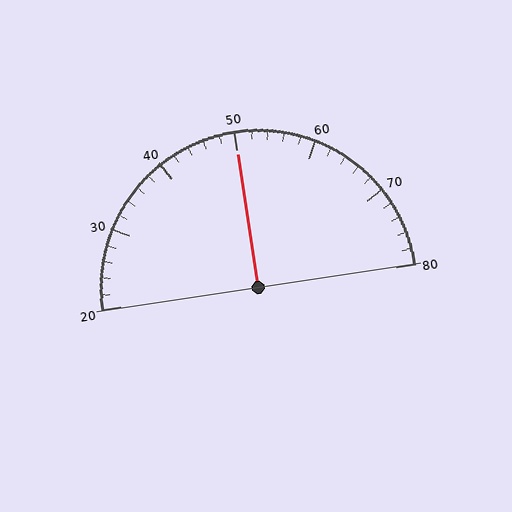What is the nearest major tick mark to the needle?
The nearest major tick mark is 50.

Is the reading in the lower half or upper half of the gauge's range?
The reading is in the upper half of the range (20 to 80).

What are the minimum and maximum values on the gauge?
The gauge ranges from 20 to 80.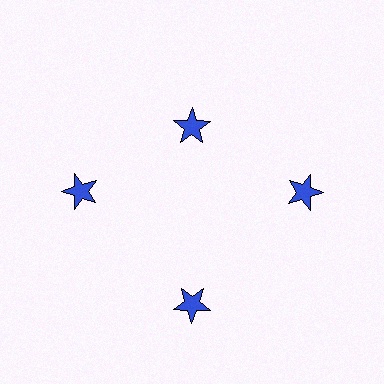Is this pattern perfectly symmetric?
No. The 4 blue stars are arranged in a ring, but one element near the 12 o'clock position is pulled inward toward the center, breaking the 4-fold rotational symmetry.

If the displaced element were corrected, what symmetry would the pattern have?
It would have 4-fold rotational symmetry — the pattern would map onto itself every 90 degrees.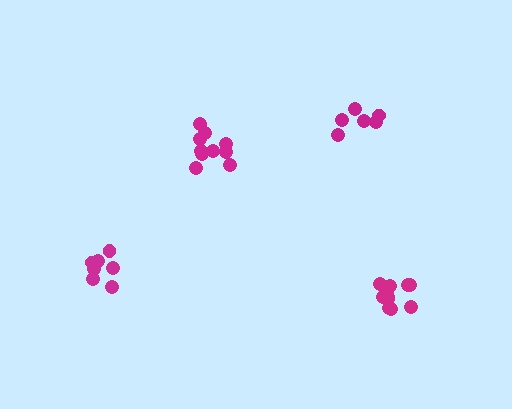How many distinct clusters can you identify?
There are 4 distinct clusters.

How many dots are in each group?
Group 1: 11 dots, Group 2: 6 dots, Group 3: 7 dots, Group 4: 10 dots (34 total).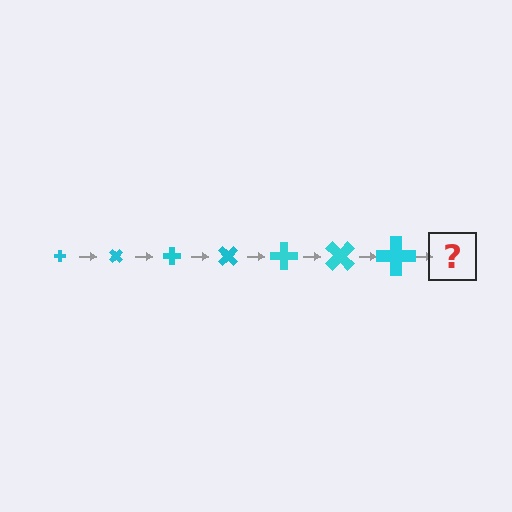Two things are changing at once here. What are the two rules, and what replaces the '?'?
The two rules are that the cross grows larger each step and it rotates 45 degrees each step. The '?' should be a cross, larger than the previous one and rotated 315 degrees from the start.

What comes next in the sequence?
The next element should be a cross, larger than the previous one and rotated 315 degrees from the start.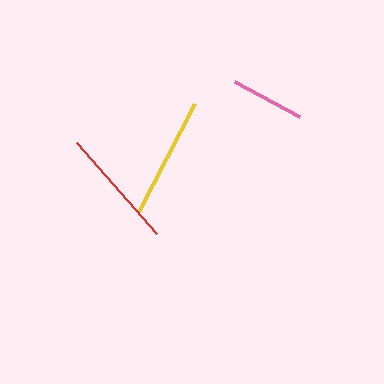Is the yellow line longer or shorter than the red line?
The yellow line is longer than the red line.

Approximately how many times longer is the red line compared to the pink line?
The red line is approximately 1.6 times the length of the pink line.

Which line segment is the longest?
The yellow line is the longest at approximately 122 pixels.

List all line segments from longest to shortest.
From longest to shortest: yellow, red, pink.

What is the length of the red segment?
The red segment is approximately 121 pixels long.